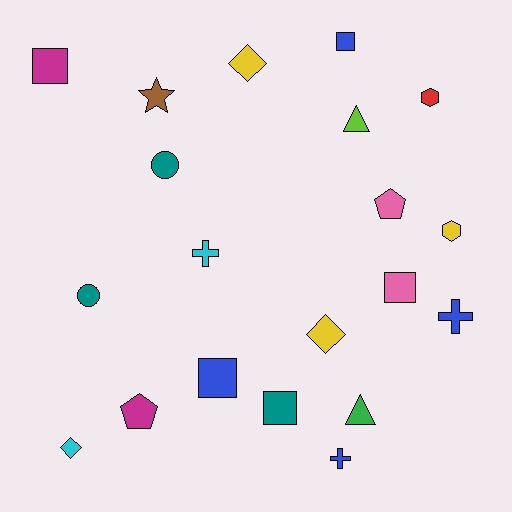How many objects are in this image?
There are 20 objects.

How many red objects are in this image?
There is 1 red object.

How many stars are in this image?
There is 1 star.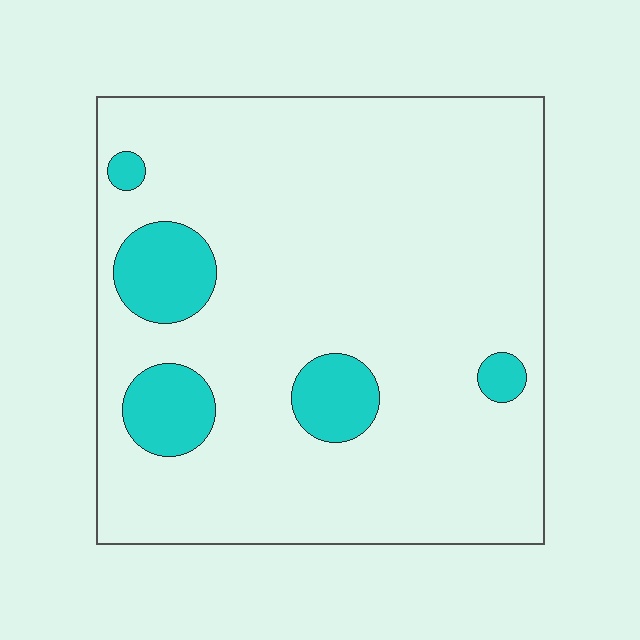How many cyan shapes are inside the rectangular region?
5.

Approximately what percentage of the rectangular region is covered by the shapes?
Approximately 10%.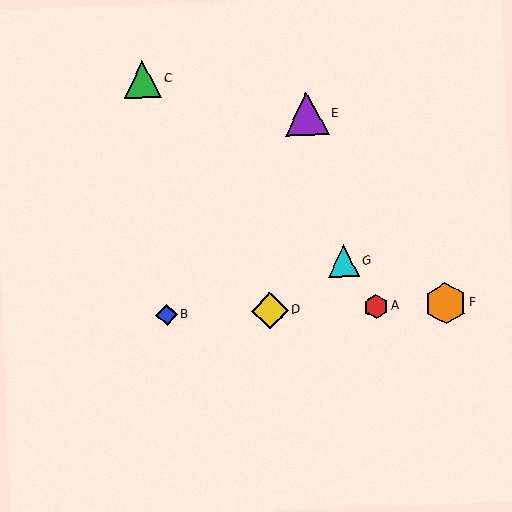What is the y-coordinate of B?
Object B is at y≈315.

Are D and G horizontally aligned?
No, D is at y≈311 and G is at y≈261.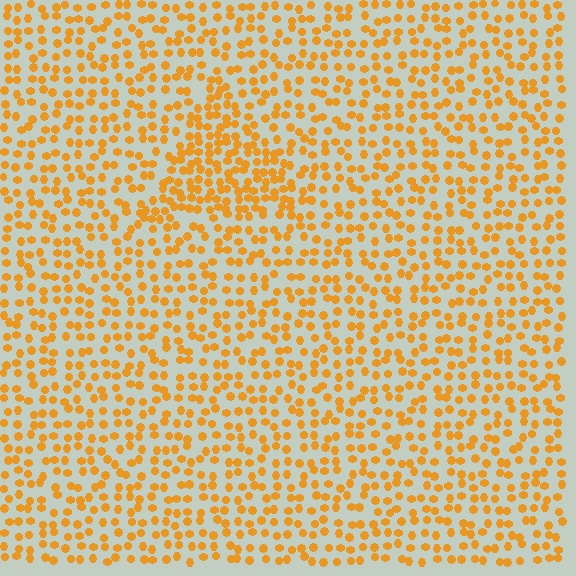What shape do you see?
I see a triangle.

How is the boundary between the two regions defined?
The boundary is defined by a change in element density (approximately 1.8x ratio). All elements are the same color, size, and shape.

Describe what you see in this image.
The image contains small orange elements arranged at two different densities. A triangle-shaped region is visible where the elements are more densely packed than the surrounding area.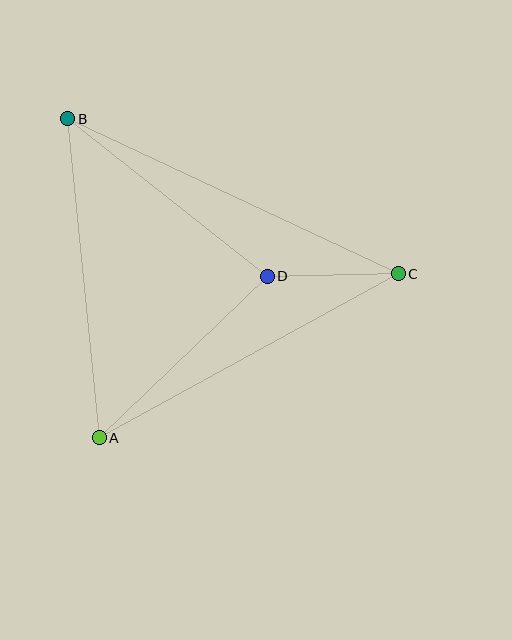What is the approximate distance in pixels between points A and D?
The distance between A and D is approximately 233 pixels.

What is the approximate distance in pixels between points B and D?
The distance between B and D is approximately 254 pixels.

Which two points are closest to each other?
Points C and D are closest to each other.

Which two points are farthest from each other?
Points B and C are farthest from each other.